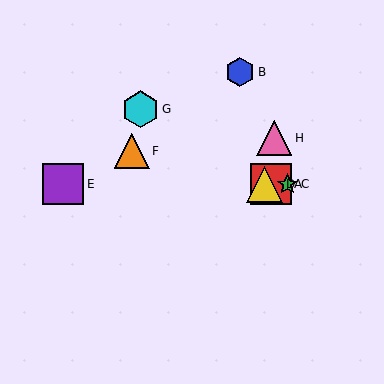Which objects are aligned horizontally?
Objects A, C, D, E are aligned horizontally.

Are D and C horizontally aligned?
Yes, both are at y≈184.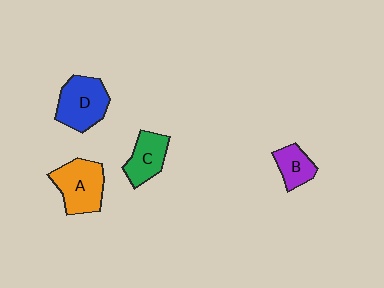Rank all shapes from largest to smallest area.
From largest to smallest: A (orange), D (blue), C (green), B (purple).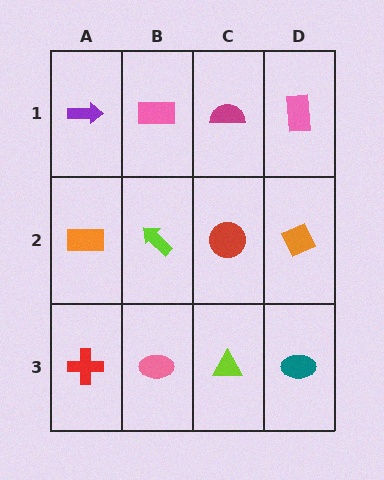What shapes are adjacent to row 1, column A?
An orange rectangle (row 2, column A), a pink rectangle (row 1, column B).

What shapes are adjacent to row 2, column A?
A purple arrow (row 1, column A), a red cross (row 3, column A), a lime arrow (row 2, column B).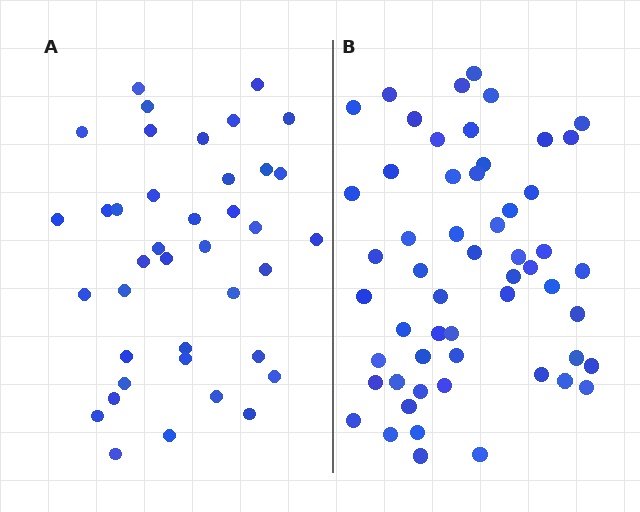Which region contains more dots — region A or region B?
Region B (the right region) has more dots.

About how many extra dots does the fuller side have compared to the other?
Region B has approximately 15 more dots than region A.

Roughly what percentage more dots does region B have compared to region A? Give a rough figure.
About 40% more.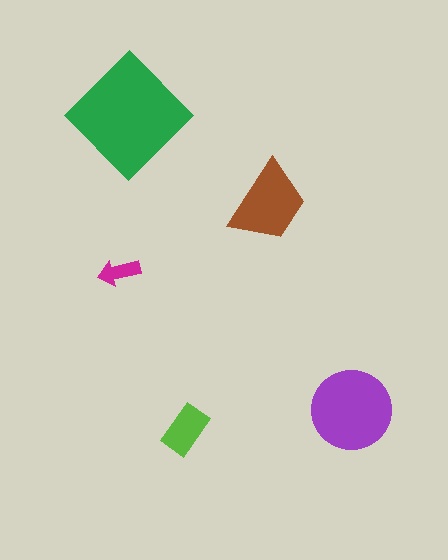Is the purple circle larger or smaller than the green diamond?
Smaller.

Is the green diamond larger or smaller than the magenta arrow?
Larger.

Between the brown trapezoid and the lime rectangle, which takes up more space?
The brown trapezoid.